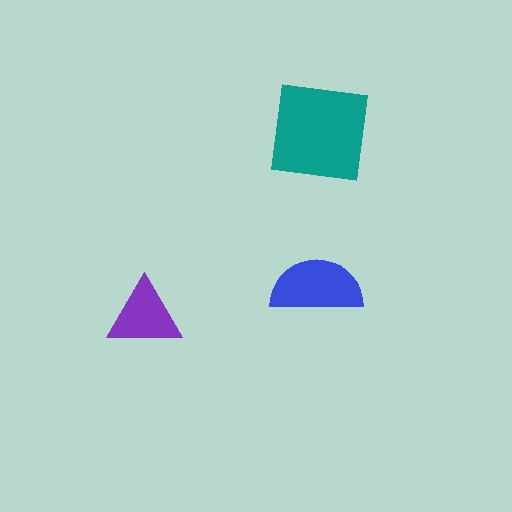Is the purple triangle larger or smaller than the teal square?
Smaller.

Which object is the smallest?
The purple triangle.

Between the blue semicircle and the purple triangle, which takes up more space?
The blue semicircle.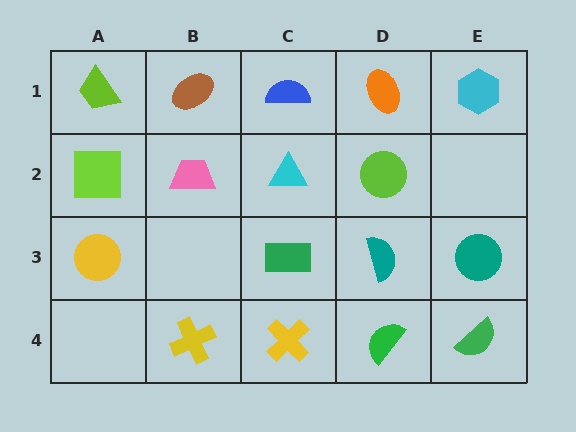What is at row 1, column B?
A brown ellipse.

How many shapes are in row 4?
4 shapes.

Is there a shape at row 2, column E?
No, that cell is empty.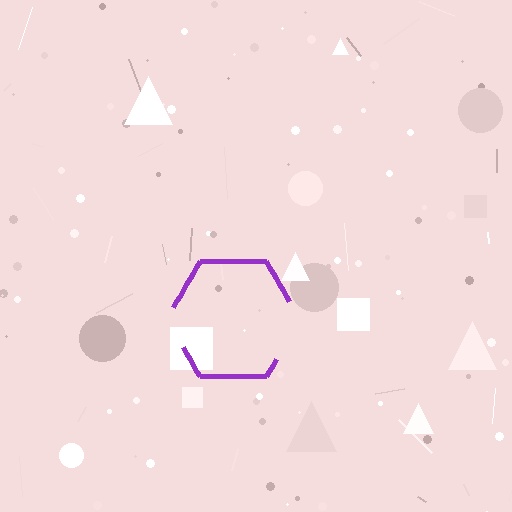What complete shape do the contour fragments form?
The contour fragments form a hexagon.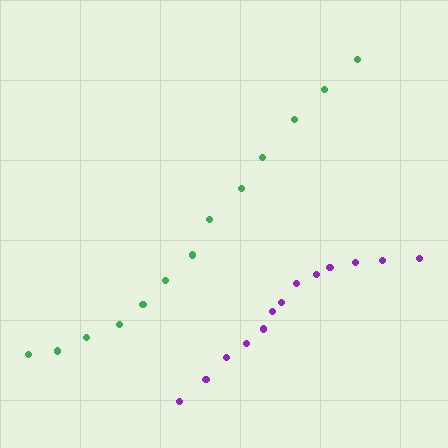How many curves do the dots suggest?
There are 2 distinct paths.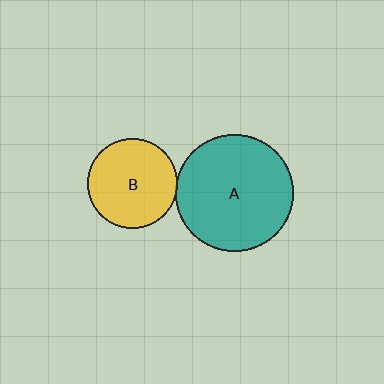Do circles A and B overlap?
Yes.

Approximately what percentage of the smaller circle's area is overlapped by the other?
Approximately 5%.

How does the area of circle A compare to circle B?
Approximately 1.7 times.